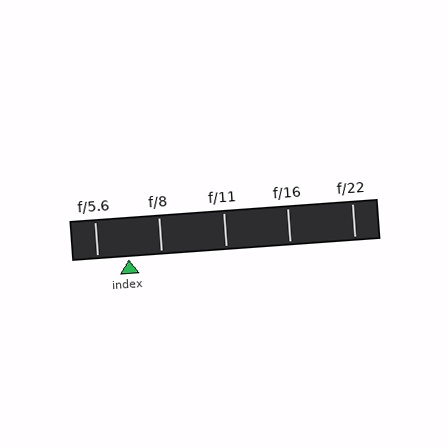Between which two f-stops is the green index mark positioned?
The index mark is between f/5.6 and f/8.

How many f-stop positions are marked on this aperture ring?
There are 5 f-stop positions marked.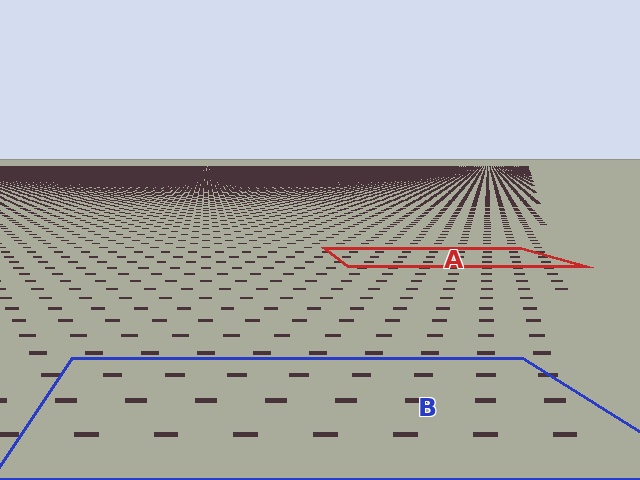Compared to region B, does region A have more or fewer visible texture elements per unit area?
Region A has more texture elements per unit area — they are packed more densely because it is farther away.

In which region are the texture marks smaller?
The texture marks are smaller in region A, because it is farther away.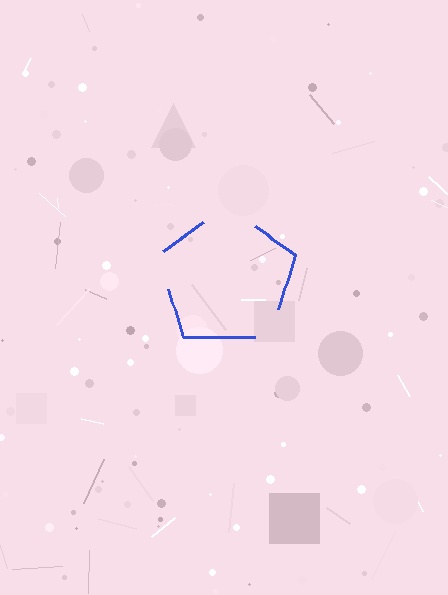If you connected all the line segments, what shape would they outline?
They would outline a pentagon.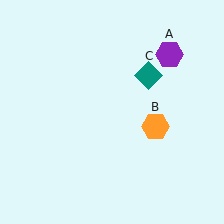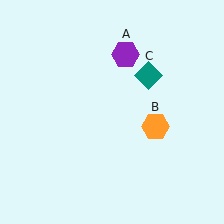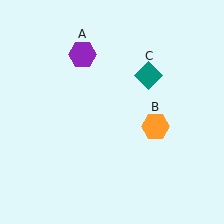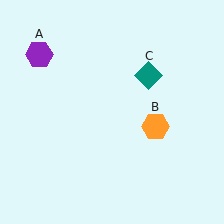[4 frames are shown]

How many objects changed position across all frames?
1 object changed position: purple hexagon (object A).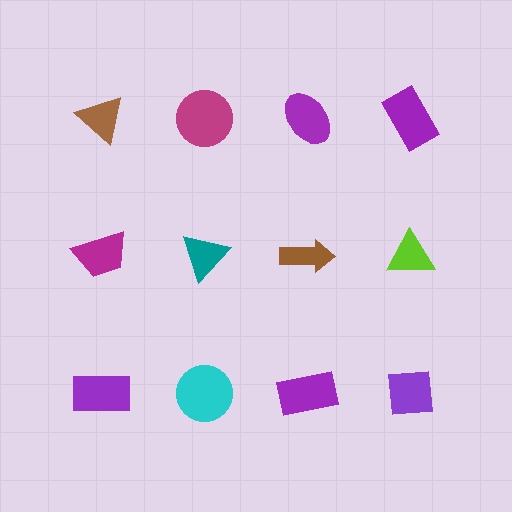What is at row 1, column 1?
A brown triangle.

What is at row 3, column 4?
A purple square.